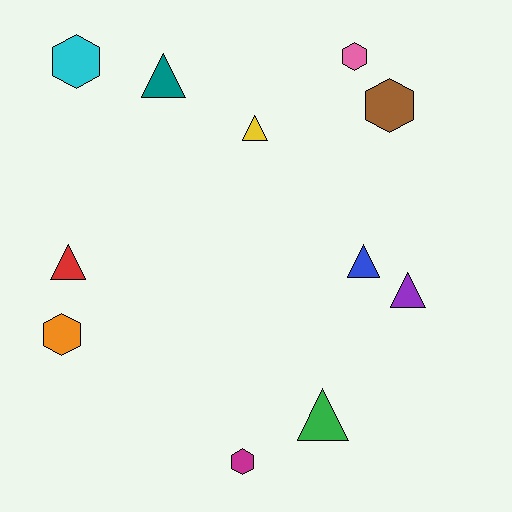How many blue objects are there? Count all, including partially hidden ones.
There is 1 blue object.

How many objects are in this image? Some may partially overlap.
There are 11 objects.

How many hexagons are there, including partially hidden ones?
There are 5 hexagons.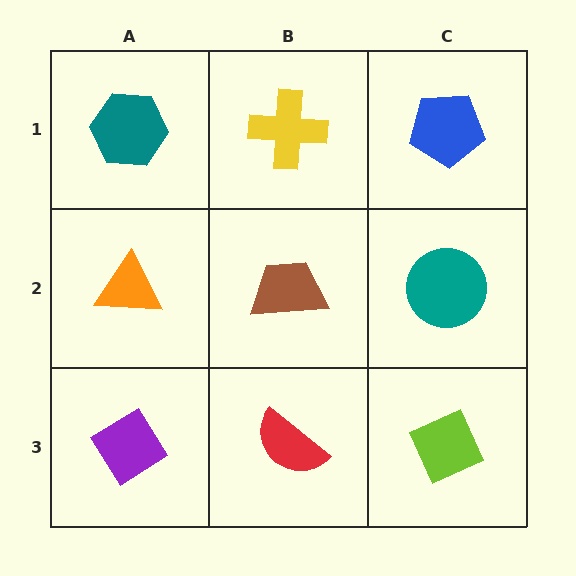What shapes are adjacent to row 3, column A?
An orange triangle (row 2, column A), a red semicircle (row 3, column B).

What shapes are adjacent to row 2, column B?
A yellow cross (row 1, column B), a red semicircle (row 3, column B), an orange triangle (row 2, column A), a teal circle (row 2, column C).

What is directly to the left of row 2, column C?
A brown trapezoid.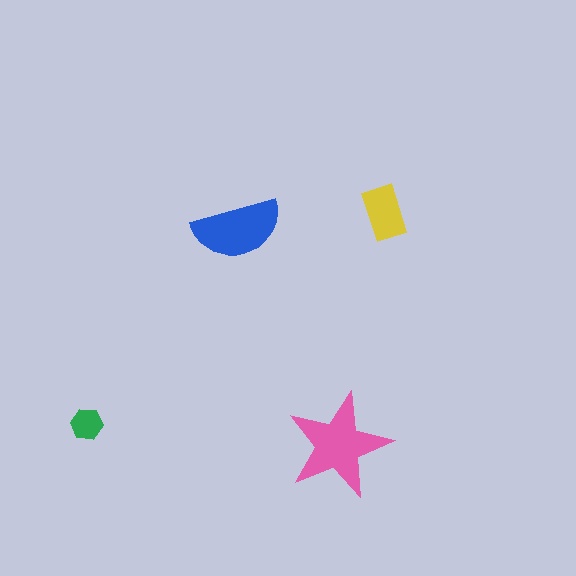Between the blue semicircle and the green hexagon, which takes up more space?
The blue semicircle.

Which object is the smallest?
The green hexagon.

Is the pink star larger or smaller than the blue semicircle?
Larger.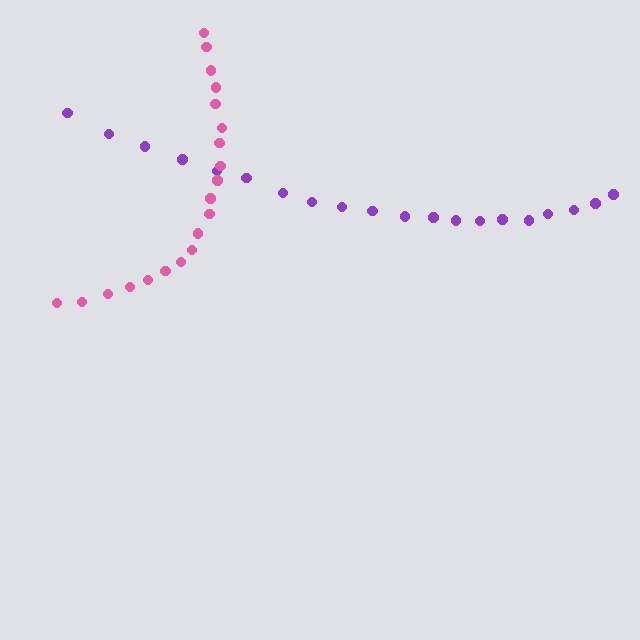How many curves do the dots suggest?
There are 2 distinct paths.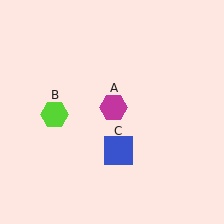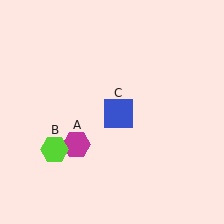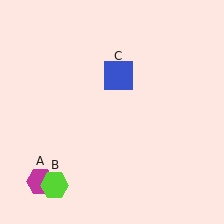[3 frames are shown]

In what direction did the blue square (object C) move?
The blue square (object C) moved up.